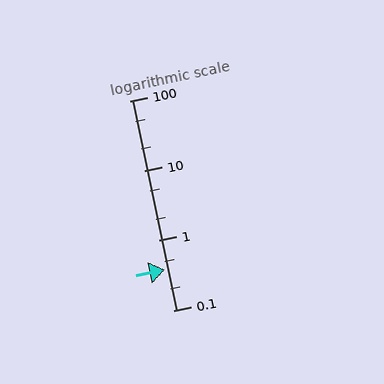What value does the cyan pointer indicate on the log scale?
The pointer indicates approximately 0.38.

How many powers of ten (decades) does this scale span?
The scale spans 3 decades, from 0.1 to 100.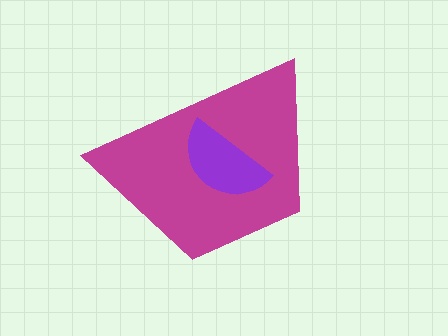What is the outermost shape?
The magenta trapezoid.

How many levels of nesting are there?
2.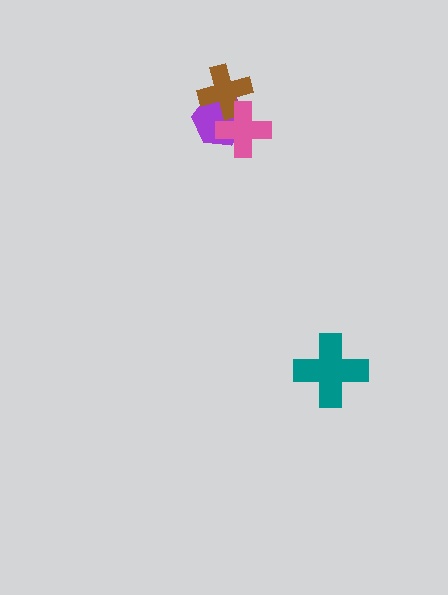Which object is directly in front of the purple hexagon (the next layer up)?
The brown cross is directly in front of the purple hexagon.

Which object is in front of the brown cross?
The pink cross is in front of the brown cross.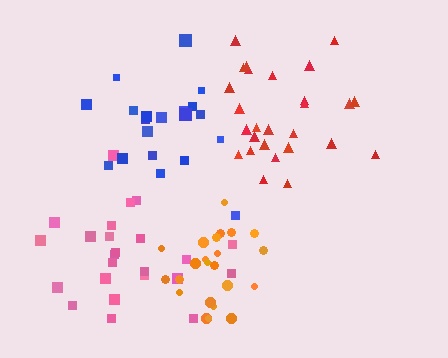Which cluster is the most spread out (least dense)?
Pink.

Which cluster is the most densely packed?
Orange.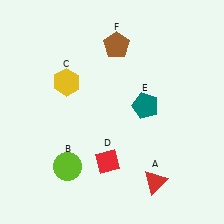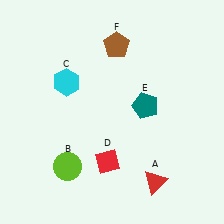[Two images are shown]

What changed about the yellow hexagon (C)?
In Image 1, C is yellow. In Image 2, it changed to cyan.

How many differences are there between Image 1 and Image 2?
There is 1 difference between the two images.